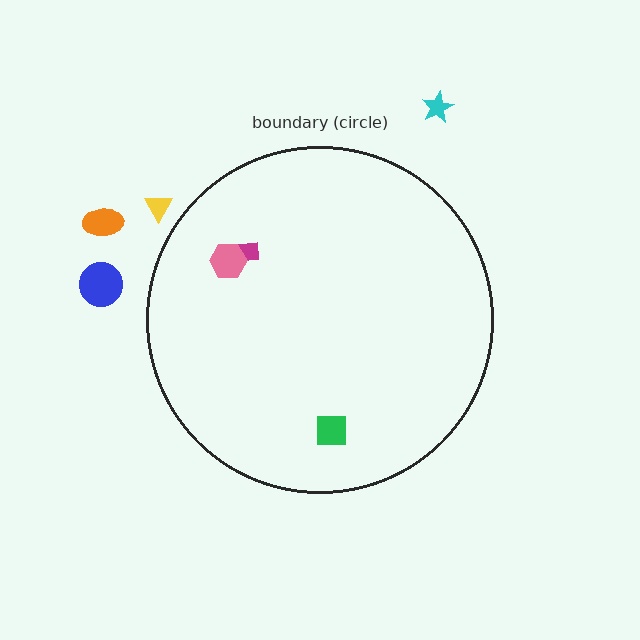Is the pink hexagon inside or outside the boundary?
Inside.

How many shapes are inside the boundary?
3 inside, 4 outside.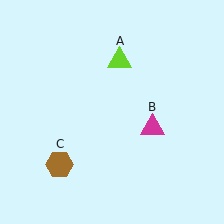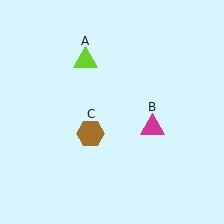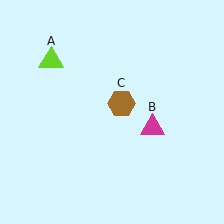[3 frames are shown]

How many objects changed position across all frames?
2 objects changed position: lime triangle (object A), brown hexagon (object C).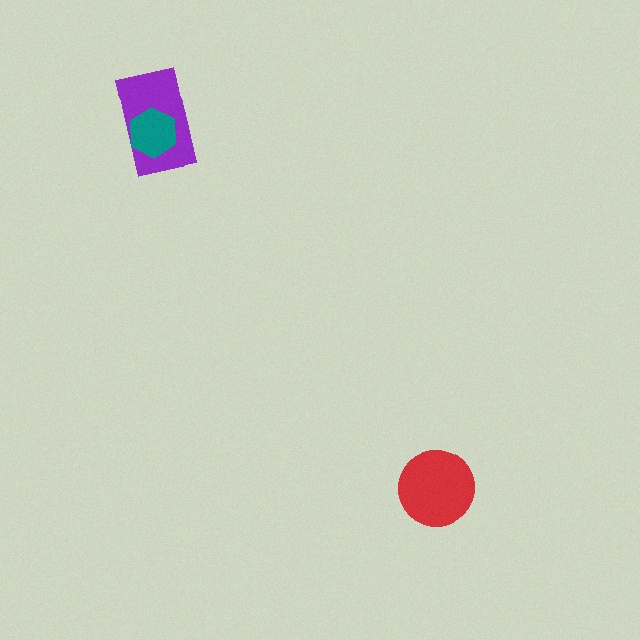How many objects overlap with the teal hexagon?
1 object overlaps with the teal hexagon.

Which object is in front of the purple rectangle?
The teal hexagon is in front of the purple rectangle.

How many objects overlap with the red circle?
0 objects overlap with the red circle.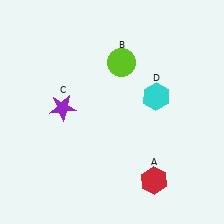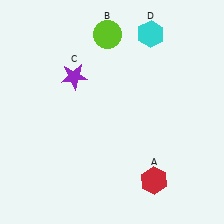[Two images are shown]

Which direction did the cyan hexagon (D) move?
The cyan hexagon (D) moved up.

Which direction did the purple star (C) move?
The purple star (C) moved up.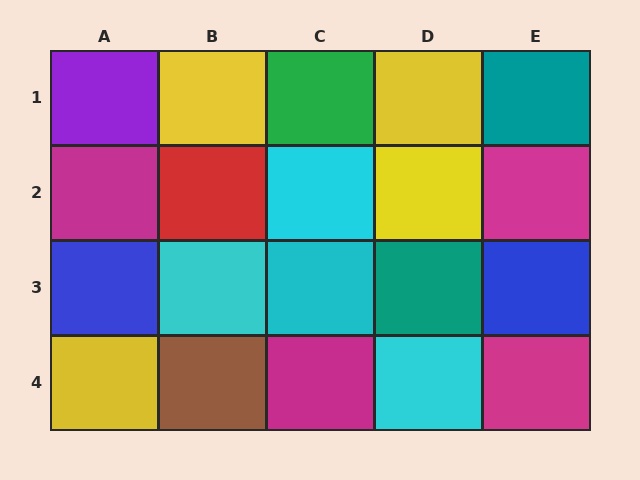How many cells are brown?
1 cell is brown.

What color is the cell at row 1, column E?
Teal.